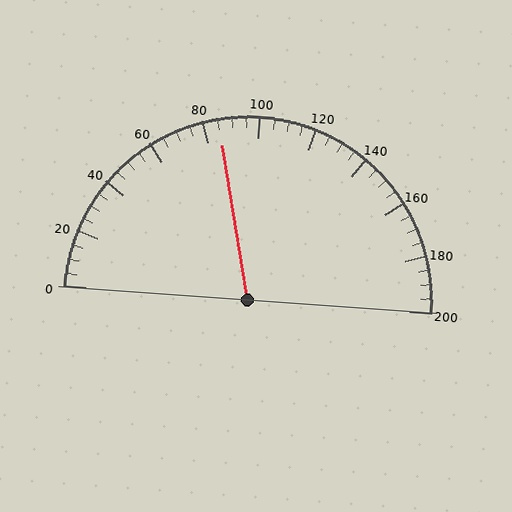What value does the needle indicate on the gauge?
The needle indicates approximately 85.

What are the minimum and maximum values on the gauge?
The gauge ranges from 0 to 200.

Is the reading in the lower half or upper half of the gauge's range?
The reading is in the lower half of the range (0 to 200).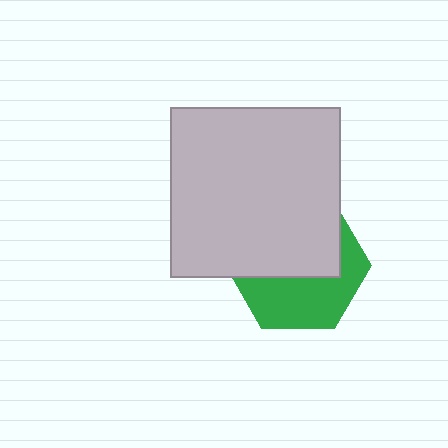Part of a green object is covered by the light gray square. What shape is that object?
It is a hexagon.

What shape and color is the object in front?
The object in front is a light gray square.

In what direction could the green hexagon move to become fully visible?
The green hexagon could move down. That would shift it out from behind the light gray square entirely.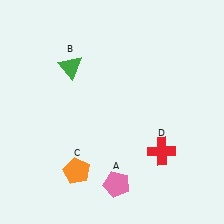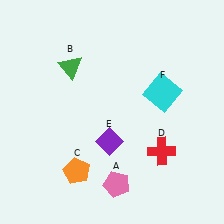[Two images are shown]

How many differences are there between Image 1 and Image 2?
There are 2 differences between the two images.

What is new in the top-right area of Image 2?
A cyan square (F) was added in the top-right area of Image 2.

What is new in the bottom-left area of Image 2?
A purple diamond (E) was added in the bottom-left area of Image 2.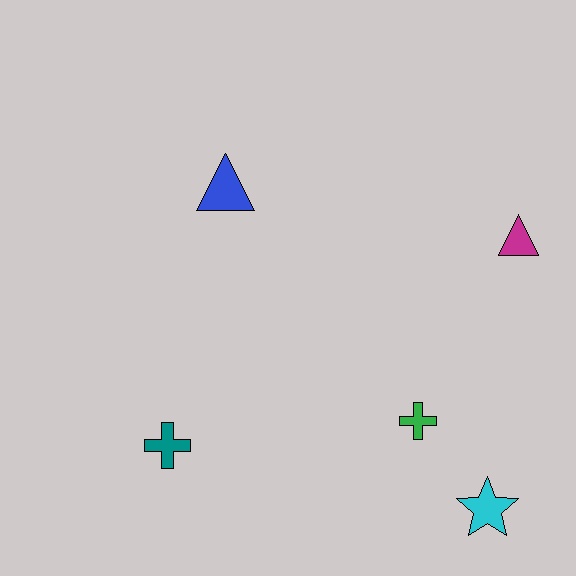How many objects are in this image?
There are 5 objects.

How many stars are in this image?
There is 1 star.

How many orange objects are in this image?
There are no orange objects.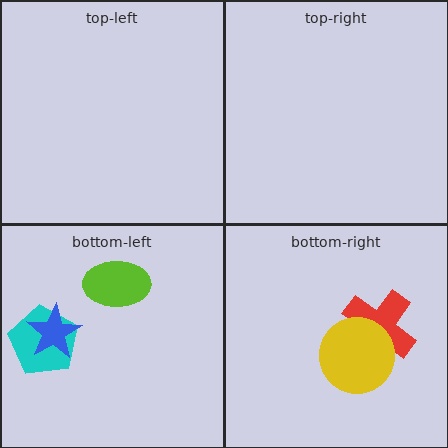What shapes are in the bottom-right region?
The red cross, the yellow circle.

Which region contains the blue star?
The bottom-left region.